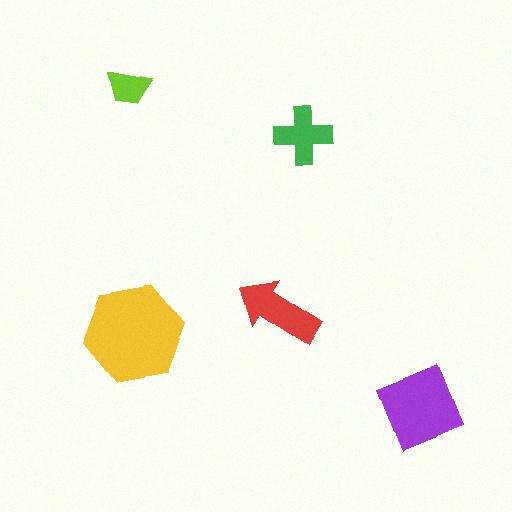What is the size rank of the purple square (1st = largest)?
2nd.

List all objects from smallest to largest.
The lime trapezoid, the green cross, the red arrow, the purple square, the yellow hexagon.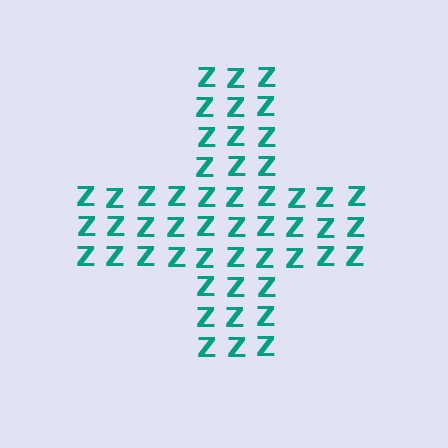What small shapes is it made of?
It is made of small letter Z's.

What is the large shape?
The large shape is a cross.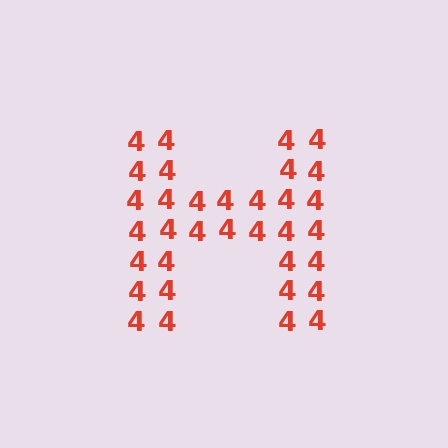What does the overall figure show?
The overall figure shows the letter H.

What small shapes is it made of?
It is made of small digit 4's.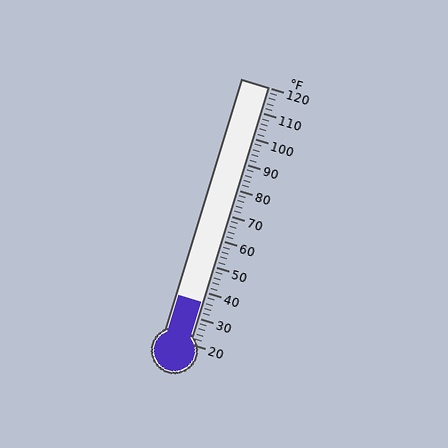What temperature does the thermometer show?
The thermometer shows approximately 36°F.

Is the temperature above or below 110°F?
The temperature is below 110°F.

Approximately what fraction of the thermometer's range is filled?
The thermometer is filled to approximately 15% of its range.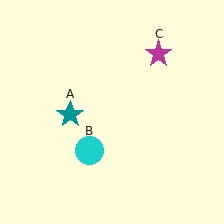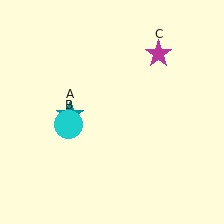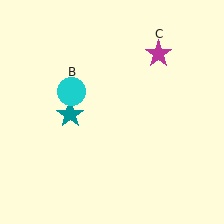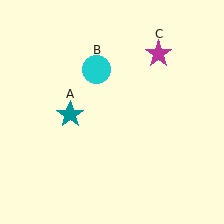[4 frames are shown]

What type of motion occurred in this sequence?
The cyan circle (object B) rotated clockwise around the center of the scene.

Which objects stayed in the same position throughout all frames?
Teal star (object A) and magenta star (object C) remained stationary.